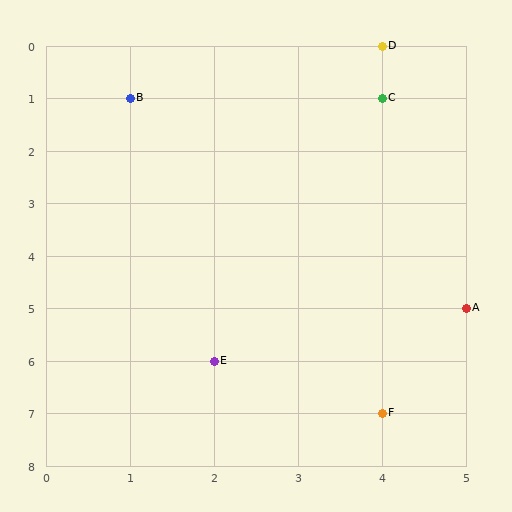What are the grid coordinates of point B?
Point B is at grid coordinates (1, 1).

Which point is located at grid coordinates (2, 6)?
Point E is at (2, 6).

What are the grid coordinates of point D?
Point D is at grid coordinates (4, 0).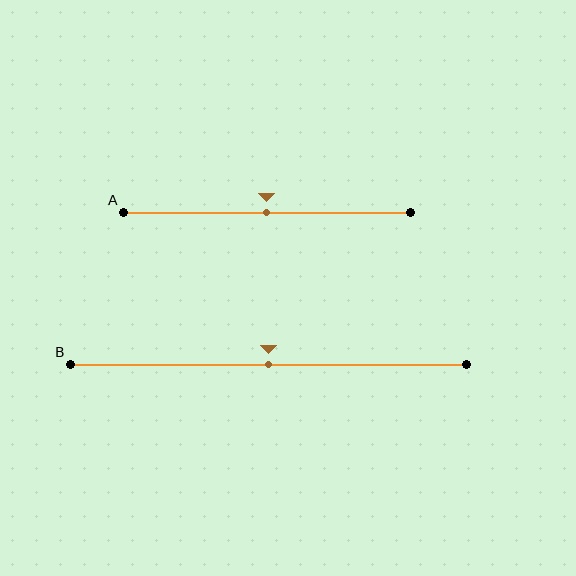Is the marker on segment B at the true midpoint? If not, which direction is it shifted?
Yes, the marker on segment B is at the true midpoint.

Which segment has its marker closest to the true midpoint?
Segment A has its marker closest to the true midpoint.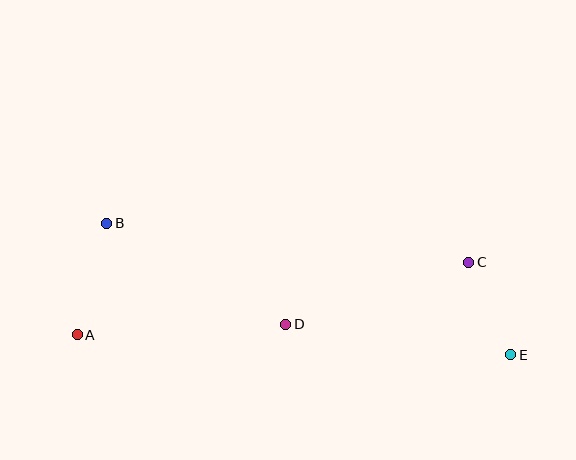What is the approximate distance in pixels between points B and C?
The distance between B and C is approximately 364 pixels.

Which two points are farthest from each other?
Points A and E are farthest from each other.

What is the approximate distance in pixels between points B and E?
The distance between B and E is approximately 425 pixels.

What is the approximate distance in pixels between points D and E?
The distance between D and E is approximately 227 pixels.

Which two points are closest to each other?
Points C and E are closest to each other.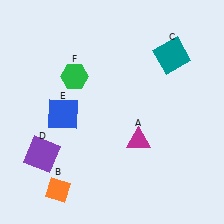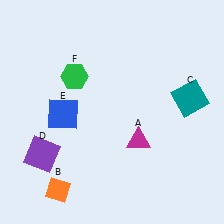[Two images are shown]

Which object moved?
The teal square (C) moved down.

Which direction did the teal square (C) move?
The teal square (C) moved down.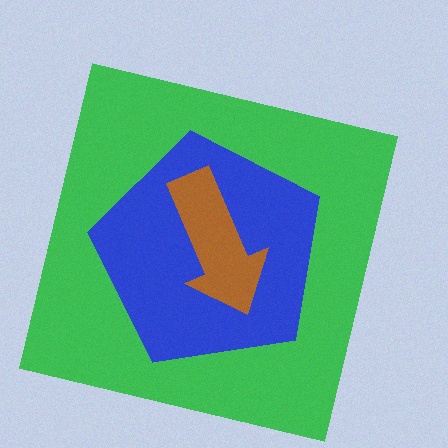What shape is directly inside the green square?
The blue pentagon.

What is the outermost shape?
The green square.